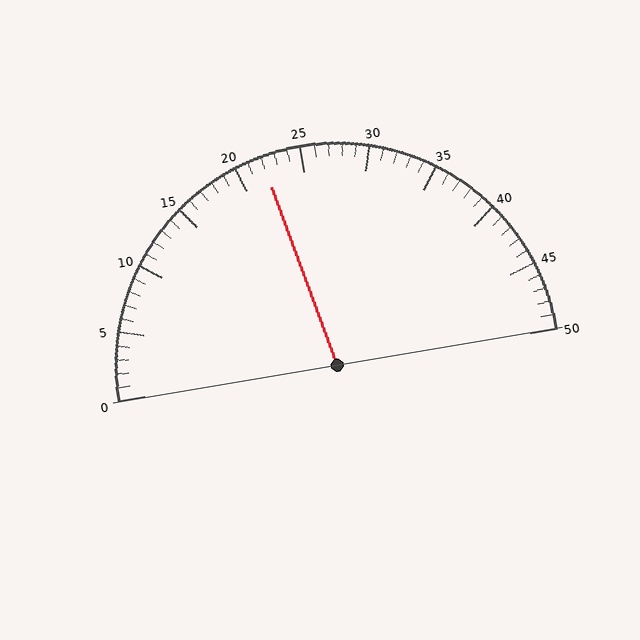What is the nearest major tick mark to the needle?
The nearest major tick mark is 20.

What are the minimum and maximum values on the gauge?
The gauge ranges from 0 to 50.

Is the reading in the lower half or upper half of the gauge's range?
The reading is in the lower half of the range (0 to 50).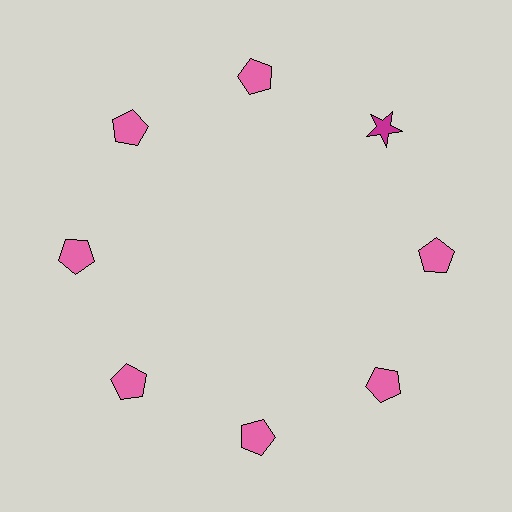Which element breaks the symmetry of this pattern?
The magenta star at roughly the 2 o'clock position breaks the symmetry. All other shapes are pink pentagons.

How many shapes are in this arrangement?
There are 8 shapes arranged in a ring pattern.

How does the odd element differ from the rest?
It differs in both color (magenta instead of pink) and shape (star instead of pentagon).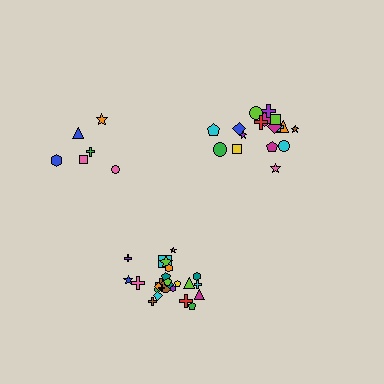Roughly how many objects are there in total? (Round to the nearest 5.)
Roughly 50 objects in total.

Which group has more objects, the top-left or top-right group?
The top-right group.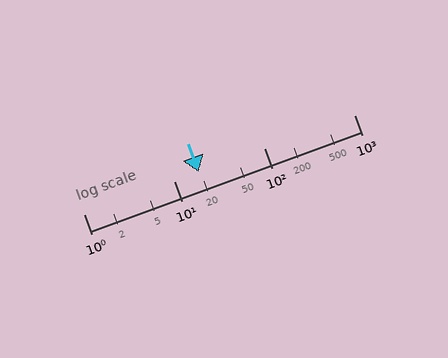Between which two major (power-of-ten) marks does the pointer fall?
The pointer is between 10 and 100.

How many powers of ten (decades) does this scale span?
The scale spans 3 decades, from 1 to 1000.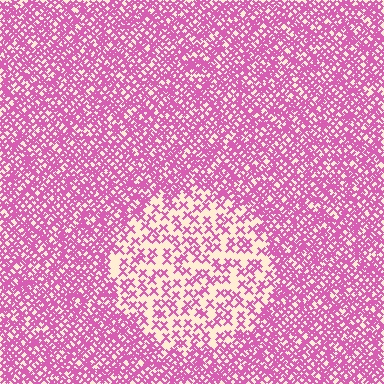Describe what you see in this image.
The image contains small pink elements arranged at two different densities. A circle-shaped region is visible where the elements are less densely packed than the surrounding area.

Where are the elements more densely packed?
The elements are more densely packed outside the circle boundary.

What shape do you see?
I see a circle.